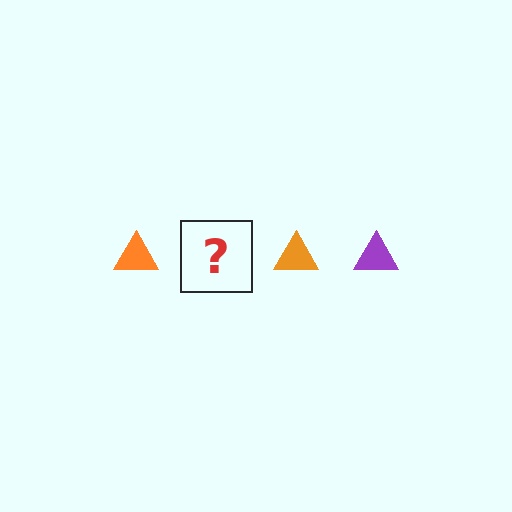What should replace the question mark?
The question mark should be replaced with a purple triangle.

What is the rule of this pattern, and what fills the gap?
The rule is that the pattern cycles through orange, purple triangles. The gap should be filled with a purple triangle.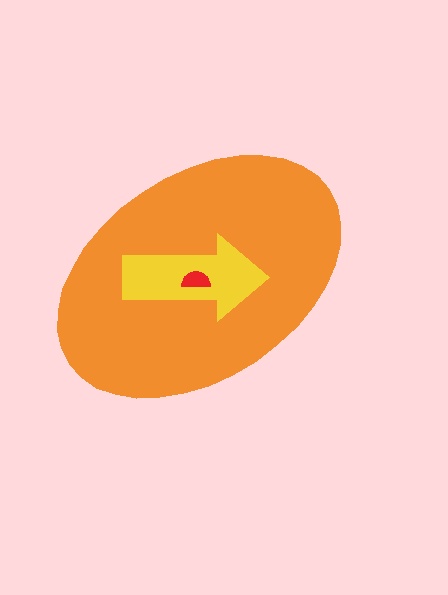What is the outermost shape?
The orange ellipse.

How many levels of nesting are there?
3.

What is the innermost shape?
The red semicircle.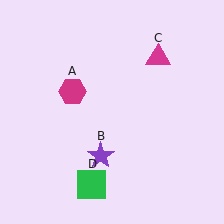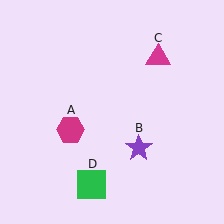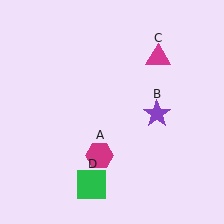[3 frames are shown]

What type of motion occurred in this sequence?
The magenta hexagon (object A), purple star (object B) rotated counterclockwise around the center of the scene.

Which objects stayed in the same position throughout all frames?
Magenta triangle (object C) and green square (object D) remained stationary.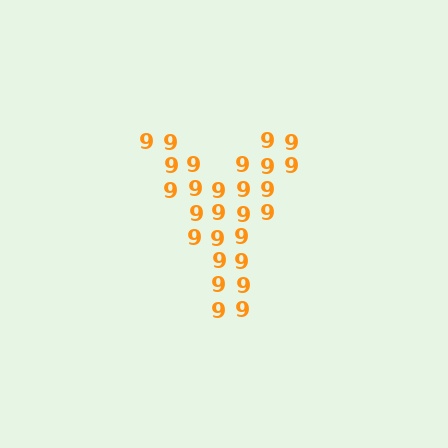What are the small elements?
The small elements are digit 9's.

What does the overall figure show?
The overall figure shows the letter Y.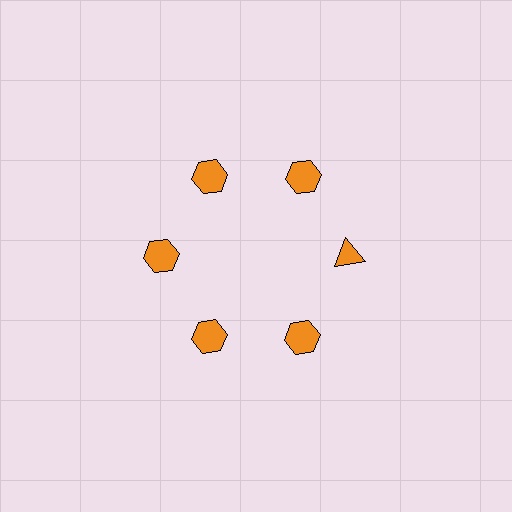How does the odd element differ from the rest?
It has a different shape: triangle instead of hexagon.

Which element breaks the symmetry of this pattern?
The orange triangle at roughly the 3 o'clock position breaks the symmetry. All other shapes are orange hexagons.